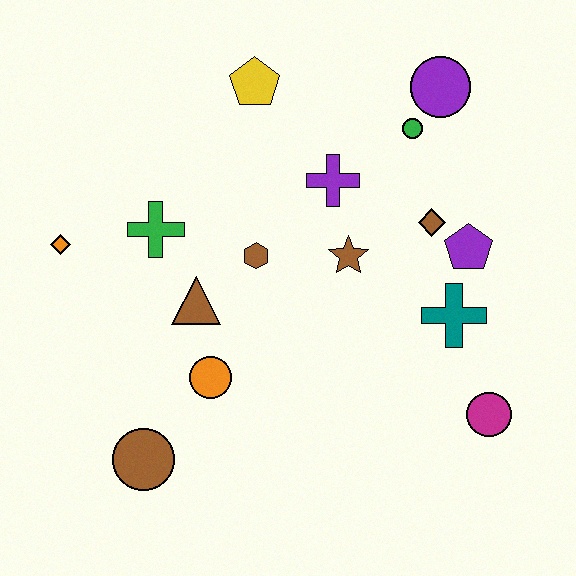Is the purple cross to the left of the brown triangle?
No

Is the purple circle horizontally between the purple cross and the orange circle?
No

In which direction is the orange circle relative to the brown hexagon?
The orange circle is below the brown hexagon.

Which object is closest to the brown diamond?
The purple pentagon is closest to the brown diamond.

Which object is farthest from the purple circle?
The brown circle is farthest from the purple circle.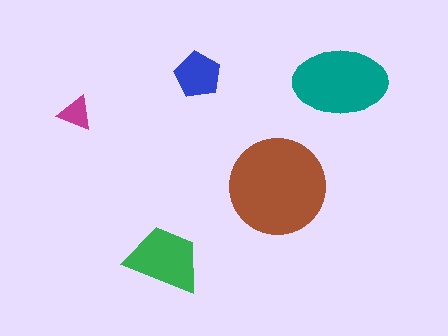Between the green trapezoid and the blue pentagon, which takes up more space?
The green trapezoid.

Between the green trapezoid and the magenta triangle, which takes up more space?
The green trapezoid.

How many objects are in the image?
There are 5 objects in the image.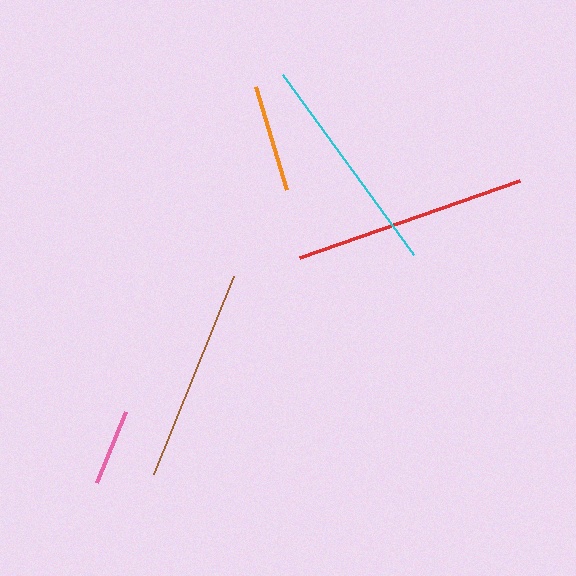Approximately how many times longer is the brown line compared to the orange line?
The brown line is approximately 2.0 times the length of the orange line.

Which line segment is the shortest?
The pink line is the shortest at approximately 77 pixels.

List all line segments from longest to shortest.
From longest to shortest: red, cyan, brown, orange, pink.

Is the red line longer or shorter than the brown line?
The red line is longer than the brown line.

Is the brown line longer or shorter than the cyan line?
The cyan line is longer than the brown line.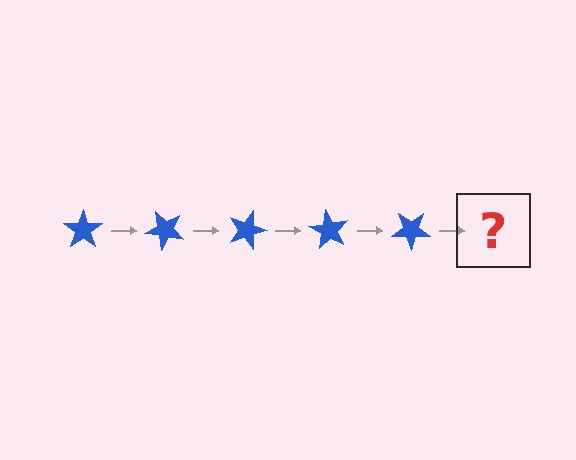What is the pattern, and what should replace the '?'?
The pattern is that the star rotates 45 degrees each step. The '?' should be a blue star rotated 225 degrees.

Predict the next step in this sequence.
The next step is a blue star rotated 225 degrees.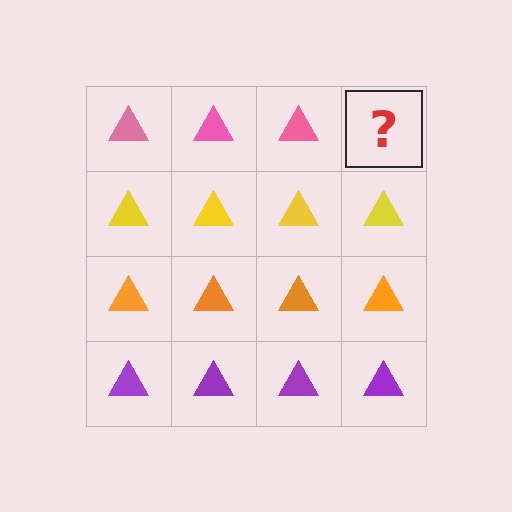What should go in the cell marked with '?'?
The missing cell should contain a pink triangle.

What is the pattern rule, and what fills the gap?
The rule is that each row has a consistent color. The gap should be filled with a pink triangle.